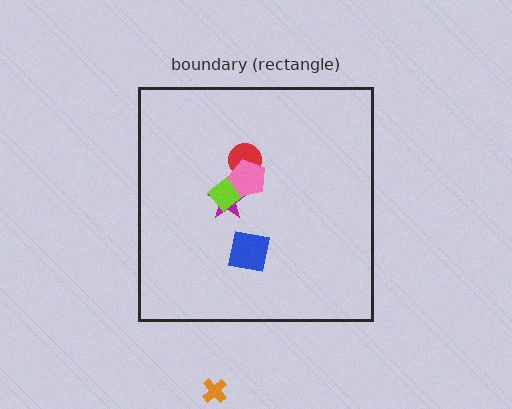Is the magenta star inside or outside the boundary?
Inside.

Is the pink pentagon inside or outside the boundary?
Inside.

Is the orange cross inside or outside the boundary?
Outside.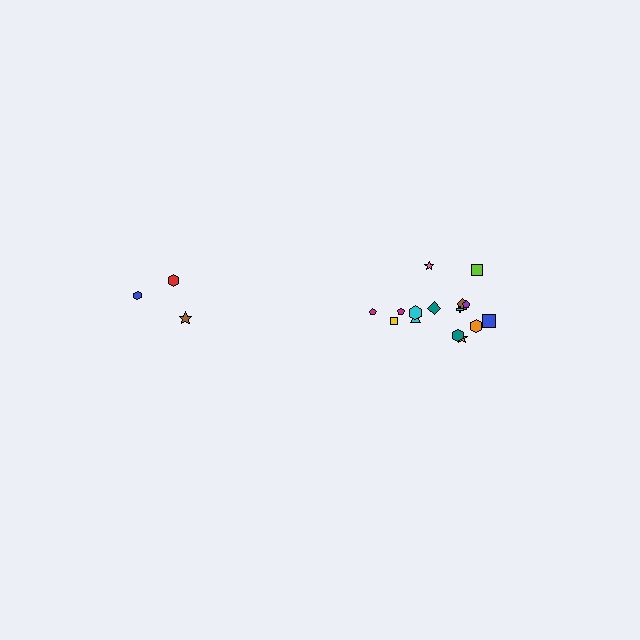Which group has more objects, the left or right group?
The right group.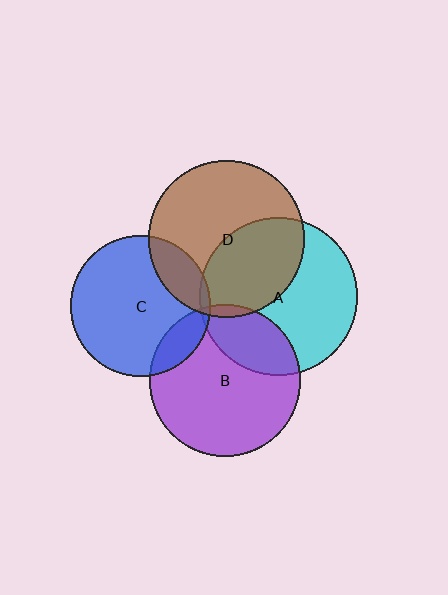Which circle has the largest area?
Circle A (cyan).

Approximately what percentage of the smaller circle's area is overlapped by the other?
Approximately 15%.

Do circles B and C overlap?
Yes.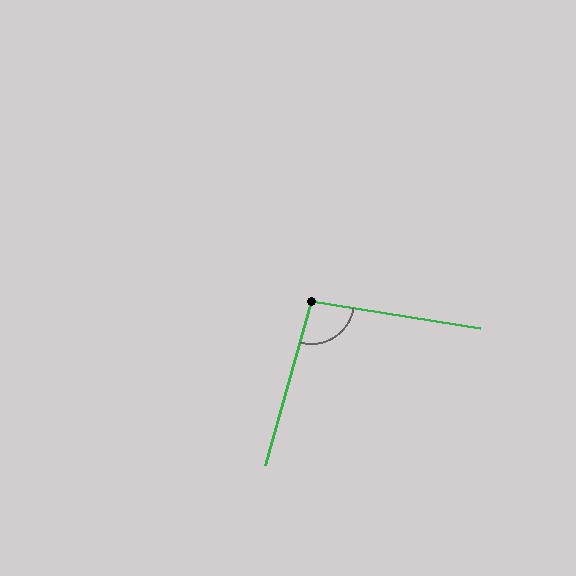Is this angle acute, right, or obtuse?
It is obtuse.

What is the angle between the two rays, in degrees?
Approximately 97 degrees.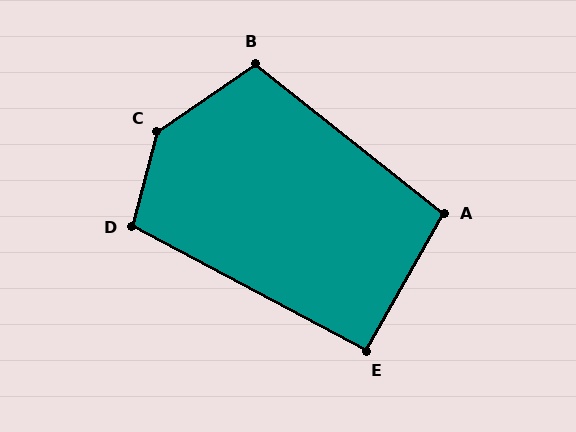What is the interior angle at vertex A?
Approximately 99 degrees (obtuse).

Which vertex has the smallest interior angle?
E, at approximately 91 degrees.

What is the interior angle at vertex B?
Approximately 107 degrees (obtuse).